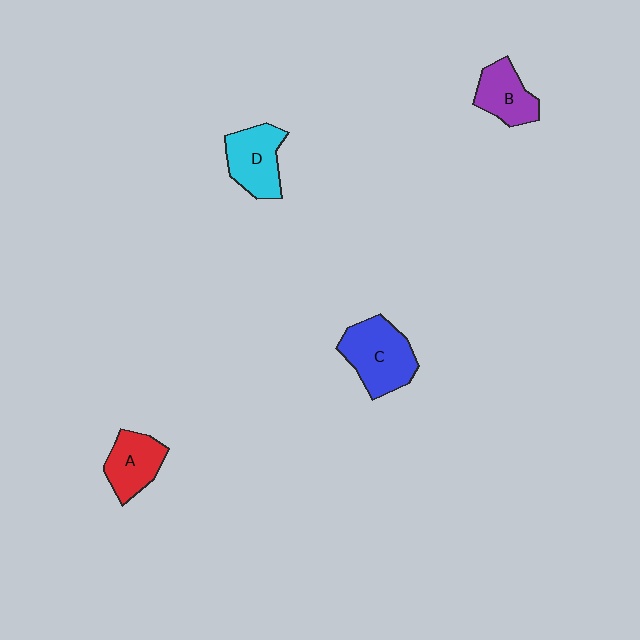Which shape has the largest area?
Shape C (blue).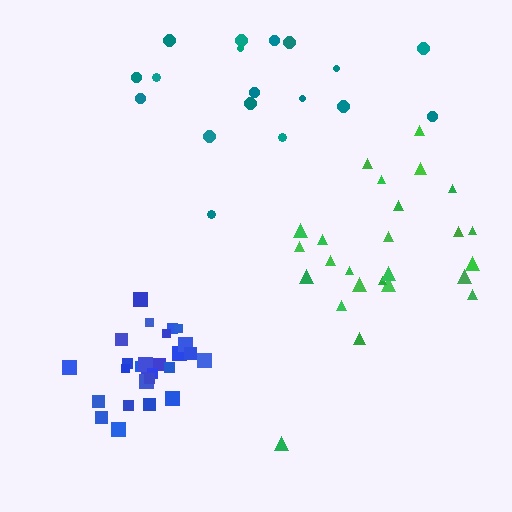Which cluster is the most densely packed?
Blue.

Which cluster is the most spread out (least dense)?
Teal.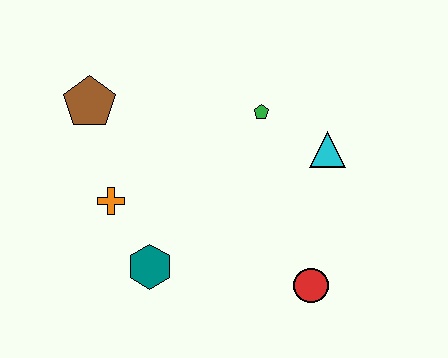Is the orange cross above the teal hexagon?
Yes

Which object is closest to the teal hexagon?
The orange cross is closest to the teal hexagon.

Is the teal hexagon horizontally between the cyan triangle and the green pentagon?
No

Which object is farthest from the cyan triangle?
The brown pentagon is farthest from the cyan triangle.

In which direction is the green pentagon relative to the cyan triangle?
The green pentagon is to the left of the cyan triangle.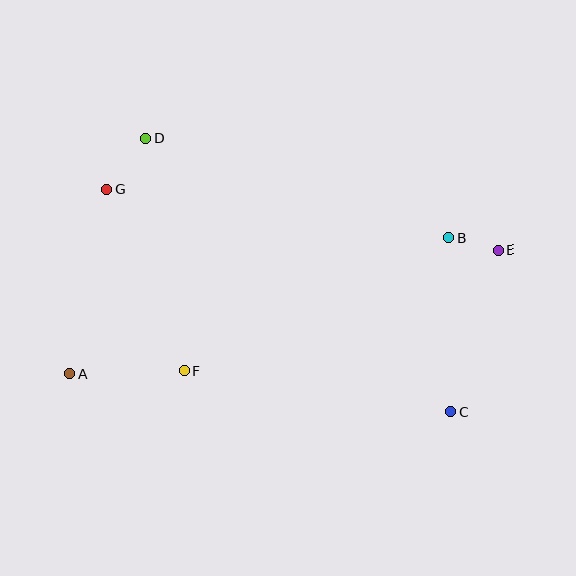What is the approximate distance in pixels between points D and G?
The distance between D and G is approximately 64 pixels.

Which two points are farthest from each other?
Points A and E are farthest from each other.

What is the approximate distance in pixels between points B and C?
The distance between B and C is approximately 174 pixels.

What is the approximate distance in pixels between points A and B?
The distance between A and B is approximately 403 pixels.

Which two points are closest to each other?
Points B and E are closest to each other.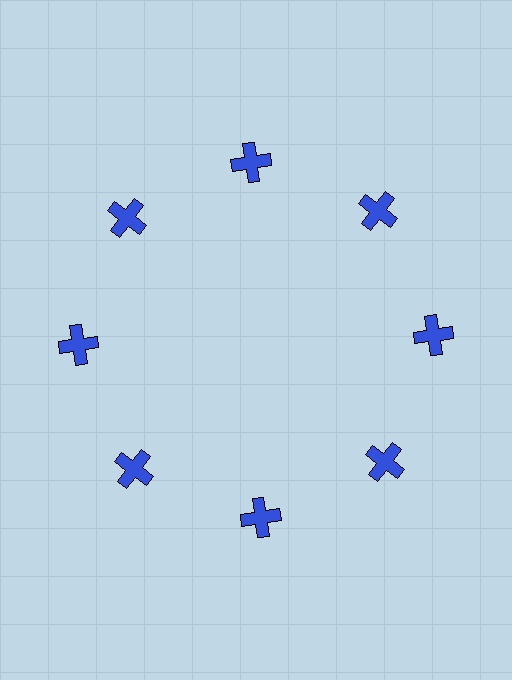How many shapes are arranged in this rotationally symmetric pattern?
There are 8 shapes, arranged in 8 groups of 1.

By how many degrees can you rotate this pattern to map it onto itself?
The pattern maps onto itself every 45 degrees of rotation.